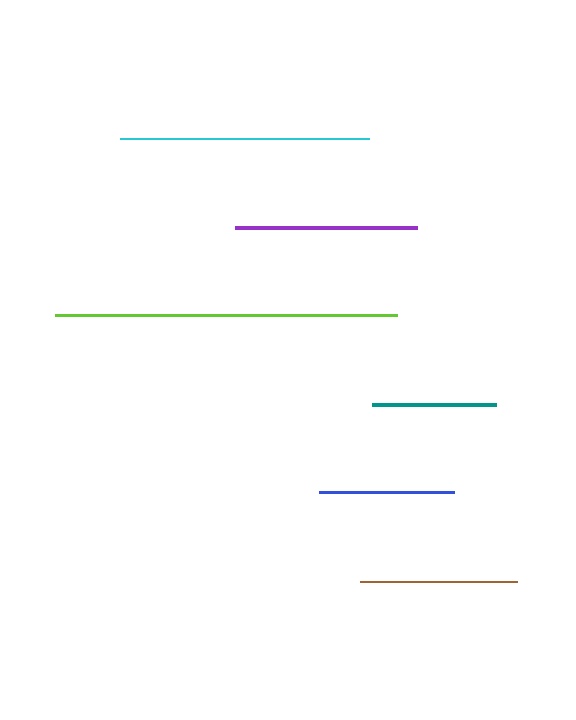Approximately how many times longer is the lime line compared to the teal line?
The lime line is approximately 2.8 times the length of the teal line.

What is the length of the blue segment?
The blue segment is approximately 134 pixels long.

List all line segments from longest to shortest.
From longest to shortest: lime, cyan, purple, brown, blue, teal.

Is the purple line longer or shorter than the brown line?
The purple line is longer than the brown line.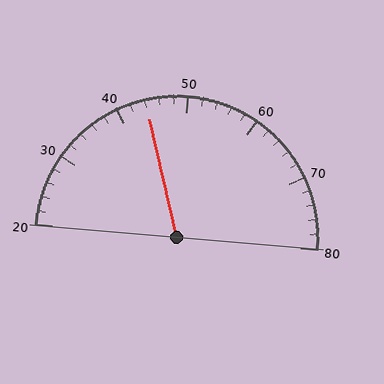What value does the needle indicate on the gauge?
The needle indicates approximately 44.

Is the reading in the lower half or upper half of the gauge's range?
The reading is in the lower half of the range (20 to 80).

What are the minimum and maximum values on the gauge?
The gauge ranges from 20 to 80.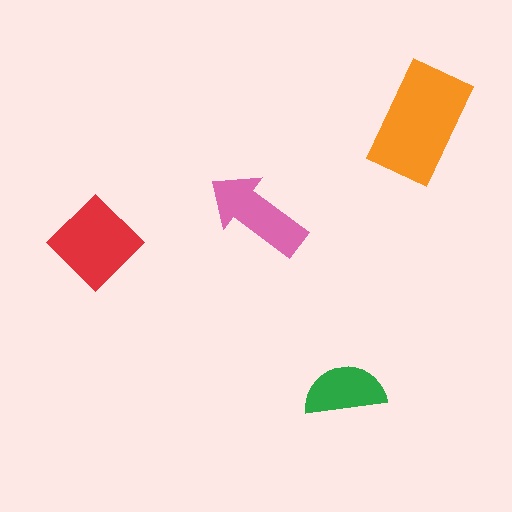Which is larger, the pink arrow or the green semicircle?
The pink arrow.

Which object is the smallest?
The green semicircle.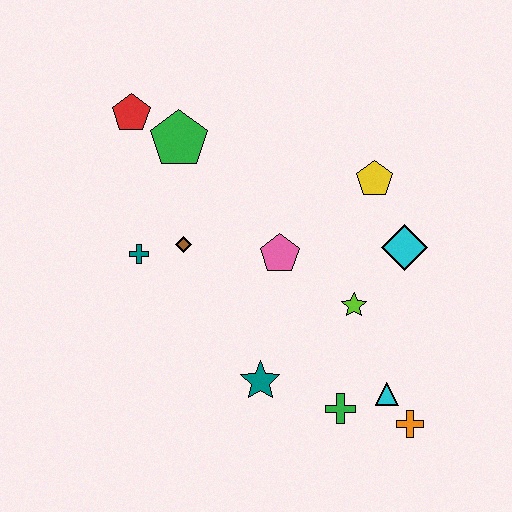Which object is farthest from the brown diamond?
The orange cross is farthest from the brown diamond.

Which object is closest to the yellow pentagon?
The cyan diamond is closest to the yellow pentagon.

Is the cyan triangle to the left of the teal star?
No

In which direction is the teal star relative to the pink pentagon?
The teal star is below the pink pentagon.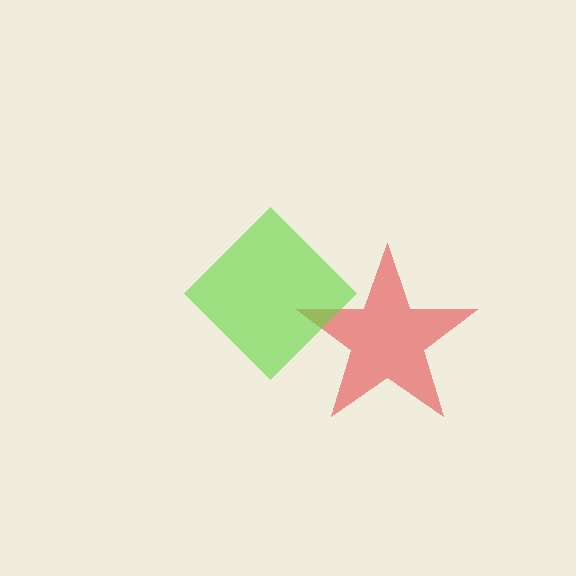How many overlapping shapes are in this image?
There are 2 overlapping shapes in the image.